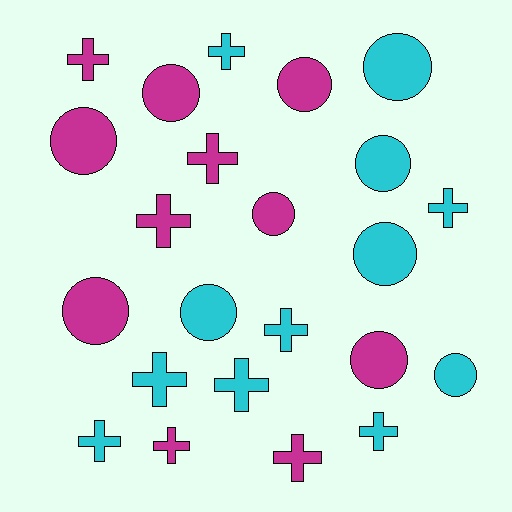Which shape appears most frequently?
Cross, with 12 objects.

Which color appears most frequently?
Cyan, with 12 objects.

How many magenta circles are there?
There are 6 magenta circles.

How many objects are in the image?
There are 23 objects.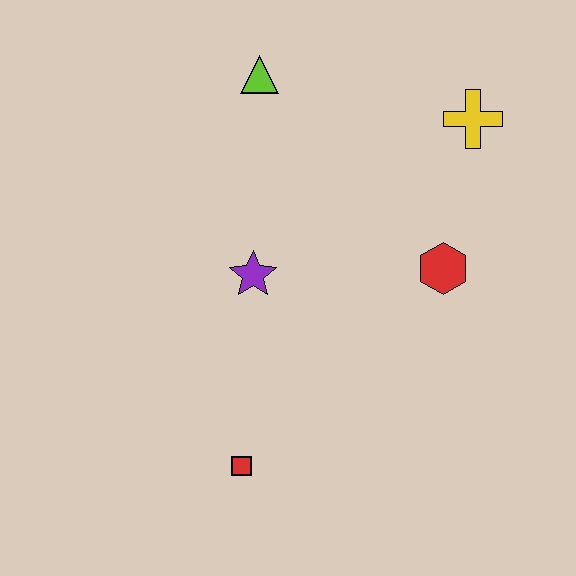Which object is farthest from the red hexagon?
The red square is farthest from the red hexagon.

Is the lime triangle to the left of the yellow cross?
Yes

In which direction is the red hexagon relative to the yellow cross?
The red hexagon is below the yellow cross.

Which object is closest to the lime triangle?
The purple star is closest to the lime triangle.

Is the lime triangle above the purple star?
Yes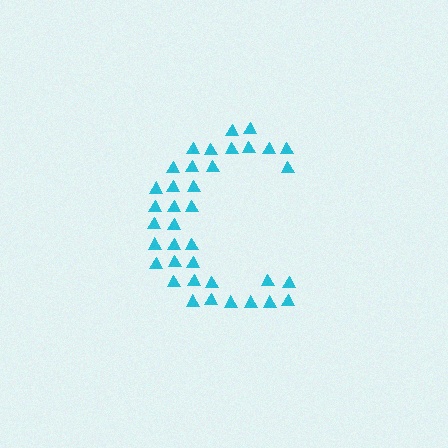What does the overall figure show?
The overall figure shows the letter C.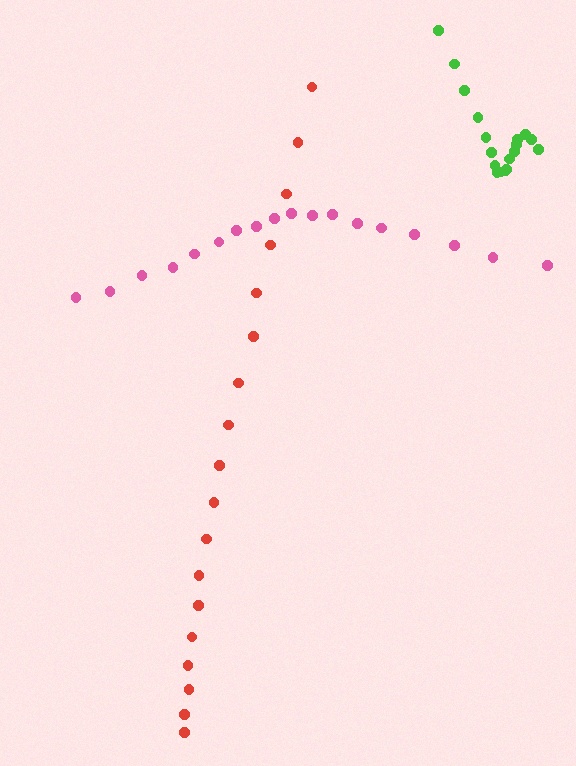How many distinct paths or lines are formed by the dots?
There are 3 distinct paths.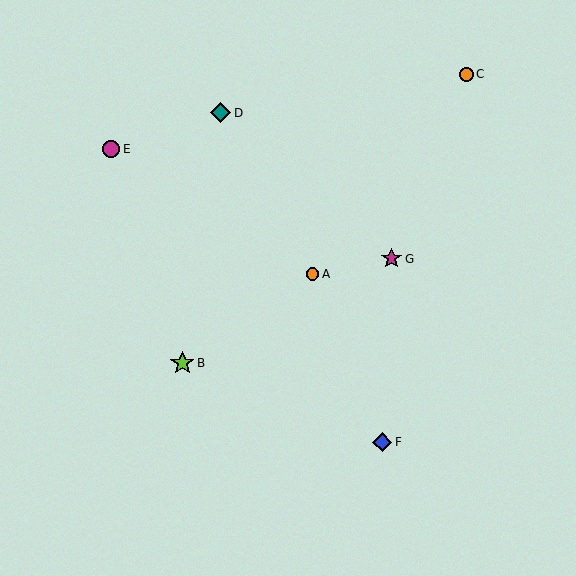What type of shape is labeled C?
Shape C is an orange circle.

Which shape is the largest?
The lime star (labeled B) is the largest.